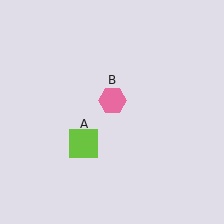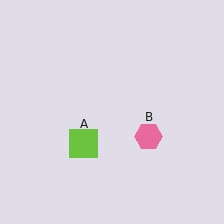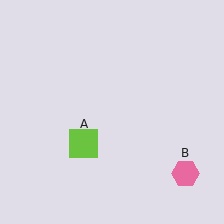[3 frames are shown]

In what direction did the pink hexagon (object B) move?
The pink hexagon (object B) moved down and to the right.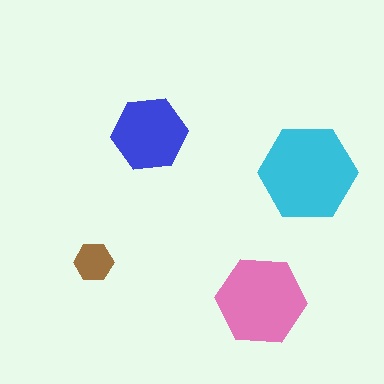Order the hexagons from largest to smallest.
the cyan one, the pink one, the blue one, the brown one.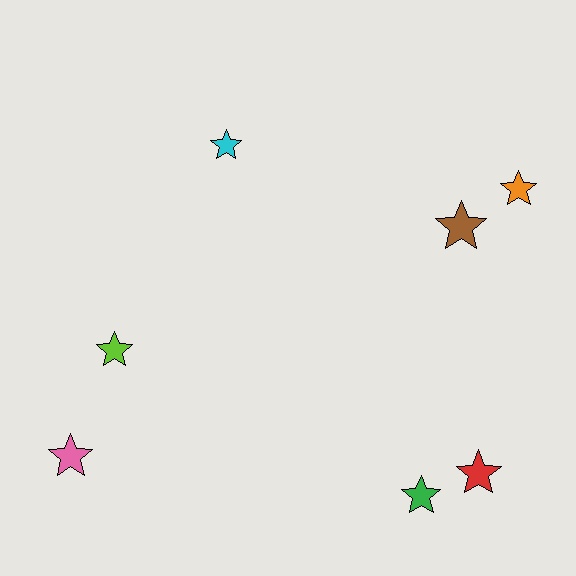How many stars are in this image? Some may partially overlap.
There are 7 stars.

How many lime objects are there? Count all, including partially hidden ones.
There is 1 lime object.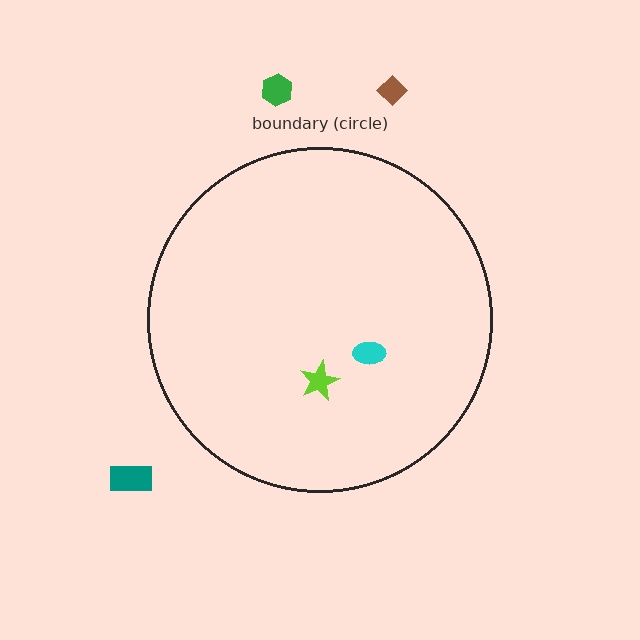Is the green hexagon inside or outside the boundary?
Outside.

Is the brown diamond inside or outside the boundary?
Outside.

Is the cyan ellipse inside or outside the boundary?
Inside.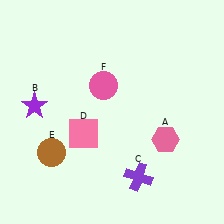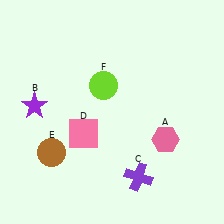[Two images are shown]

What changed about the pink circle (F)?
In Image 1, F is pink. In Image 2, it changed to lime.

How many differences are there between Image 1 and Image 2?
There is 1 difference between the two images.